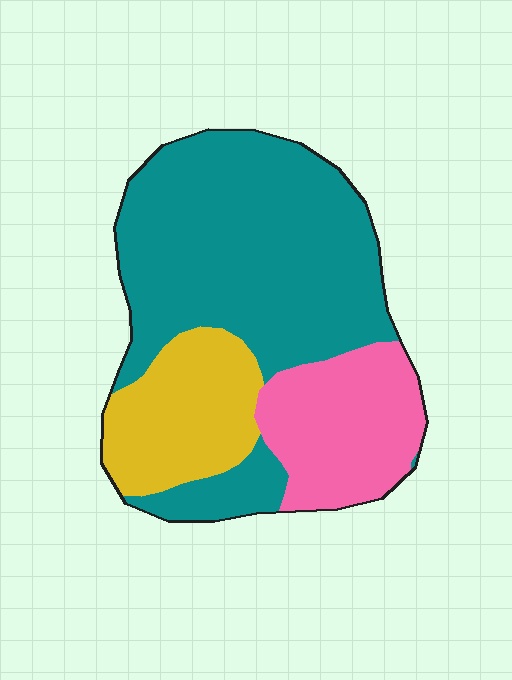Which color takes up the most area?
Teal, at roughly 60%.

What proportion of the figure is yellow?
Yellow takes up between a sixth and a third of the figure.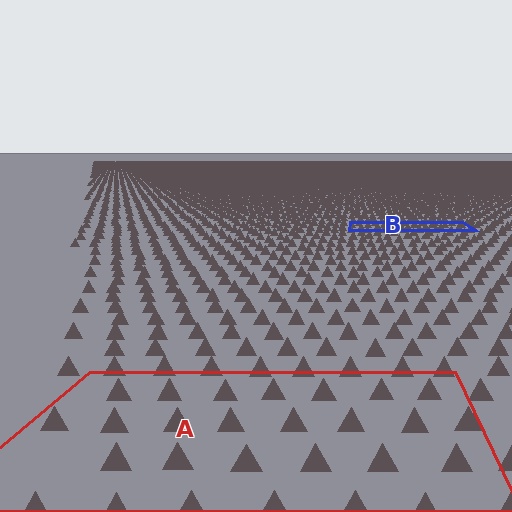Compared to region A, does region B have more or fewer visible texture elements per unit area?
Region B has more texture elements per unit area — they are packed more densely because it is farther away.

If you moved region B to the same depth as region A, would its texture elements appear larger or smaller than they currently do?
They would appear larger. At a closer depth, the same texture elements are projected at a bigger on-screen size.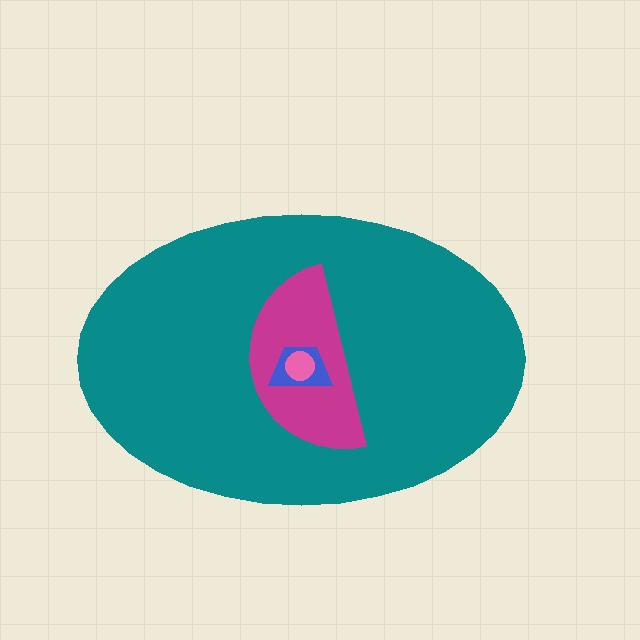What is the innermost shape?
The pink circle.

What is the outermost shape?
The teal ellipse.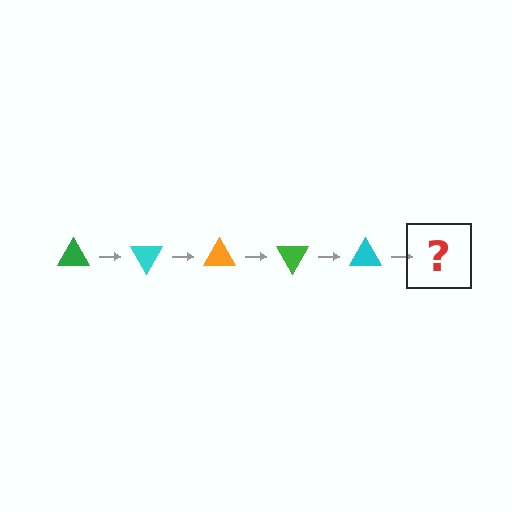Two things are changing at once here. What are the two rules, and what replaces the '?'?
The two rules are that it rotates 60 degrees each step and the color cycles through green, cyan, and orange. The '?' should be an orange triangle, rotated 300 degrees from the start.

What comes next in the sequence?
The next element should be an orange triangle, rotated 300 degrees from the start.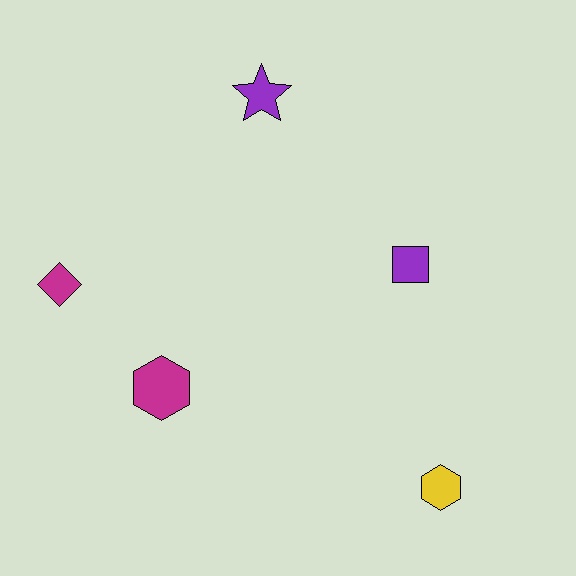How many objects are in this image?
There are 5 objects.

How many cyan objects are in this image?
There are no cyan objects.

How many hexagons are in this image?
There are 2 hexagons.